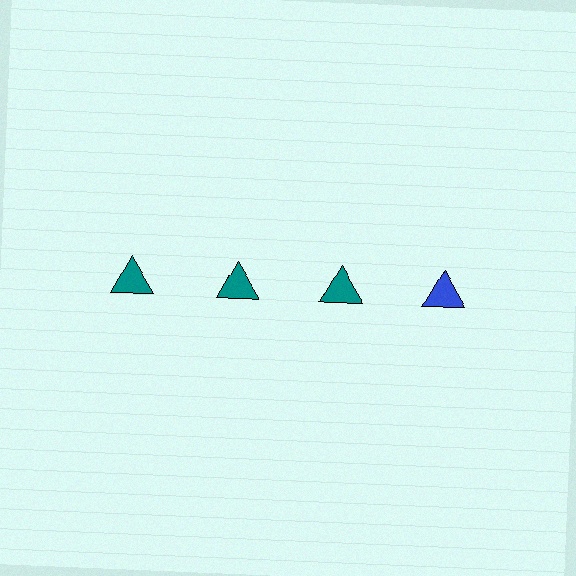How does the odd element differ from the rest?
It has a different color: blue instead of teal.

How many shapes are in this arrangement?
There are 4 shapes arranged in a grid pattern.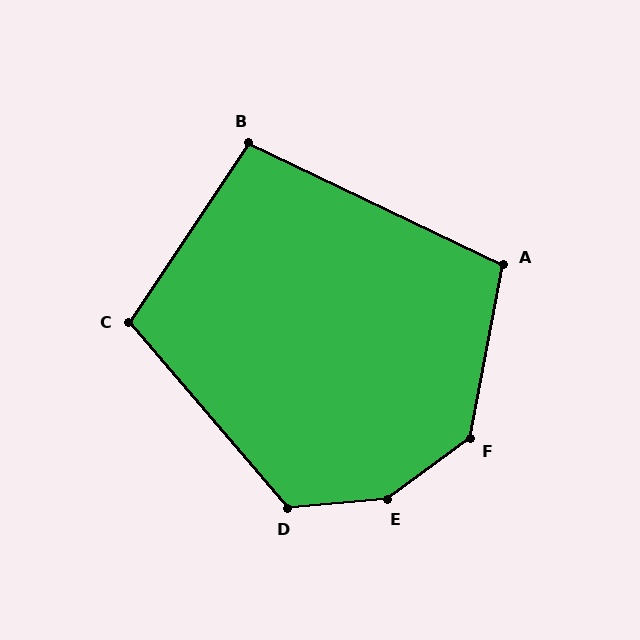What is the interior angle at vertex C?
Approximately 106 degrees (obtuse).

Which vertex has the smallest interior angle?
B, at approximately 98 degrees.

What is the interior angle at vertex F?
Approximately 137 degrees (obtuse).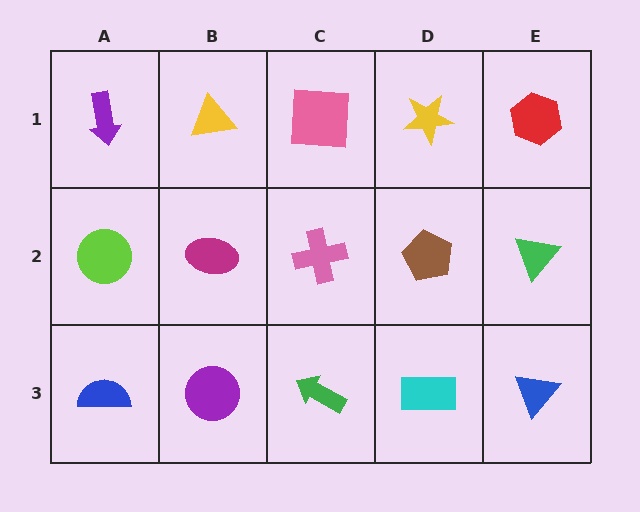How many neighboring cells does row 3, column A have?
2.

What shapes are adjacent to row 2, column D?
A yellow star (row 1, column D), a cyan rectangle (row 3, column D), a pink cross (row 2, column C), a green triangle (row 2, column E).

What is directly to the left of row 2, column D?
A pink cross.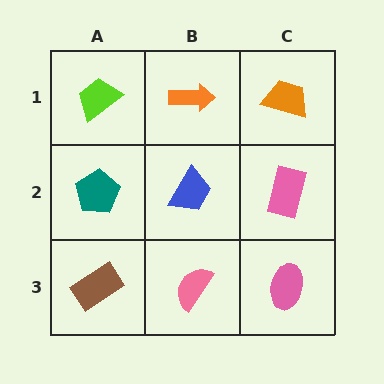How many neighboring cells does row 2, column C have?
3.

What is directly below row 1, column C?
A pink rectangle.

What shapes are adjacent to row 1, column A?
A teal pentagon (row 2, column A), an orange arrow (row 1, column B).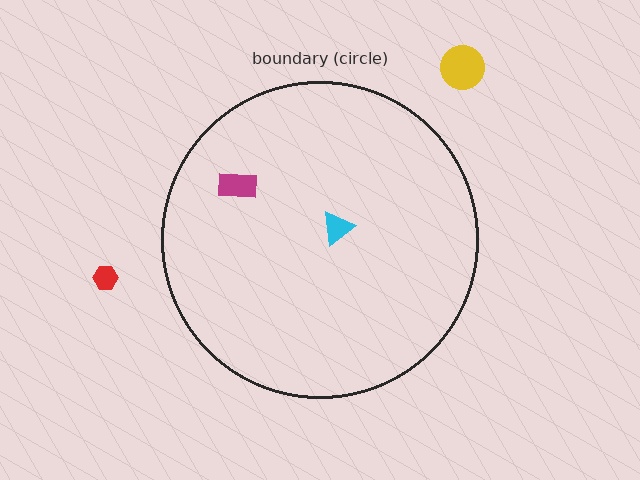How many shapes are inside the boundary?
2 inside, 2 outside.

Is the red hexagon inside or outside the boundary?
Outside.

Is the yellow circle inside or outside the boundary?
Outside.